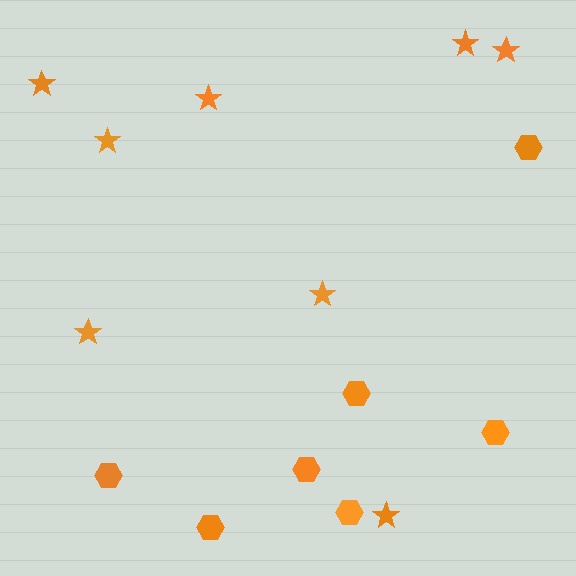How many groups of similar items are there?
There are 2 groups: one group of stars (8) and one group of hexagons (7).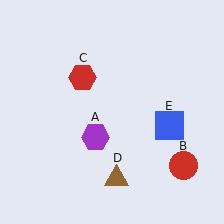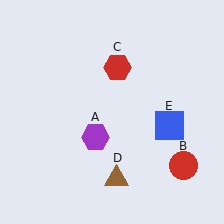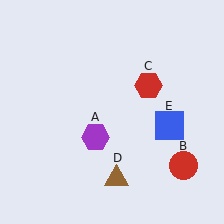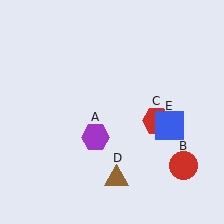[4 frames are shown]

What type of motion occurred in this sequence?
The red hexagon (object C) rotated clockwise around the center of the scene.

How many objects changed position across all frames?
1 object changed position: red hexagon (object C).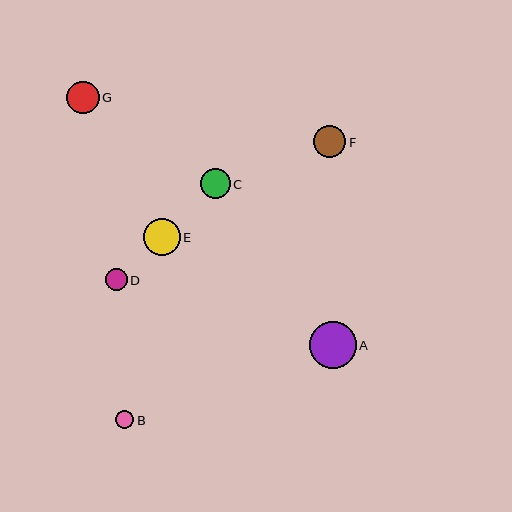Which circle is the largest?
Circle A is the largest with a size of approximately 47 pixels.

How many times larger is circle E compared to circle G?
Circle E is approximately 1.2 times the size of circle G.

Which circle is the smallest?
Circle B is the smallest with a size of approximately 19 pixels.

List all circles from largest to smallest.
From largest to smallest: A, E, G, F, C, D, B.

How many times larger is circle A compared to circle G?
Circle A is approximately 1.4 times the size of circle G.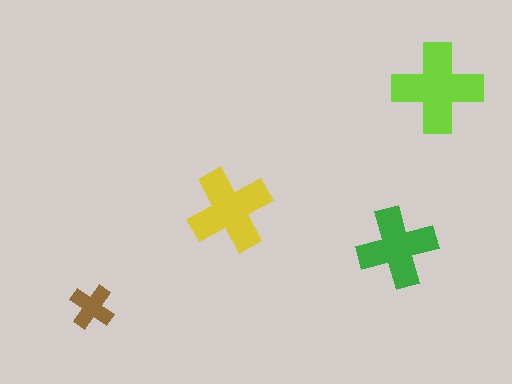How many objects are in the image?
There are 4 objects in the image.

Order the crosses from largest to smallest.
the lime one, the yellow one, the green one, the brown one.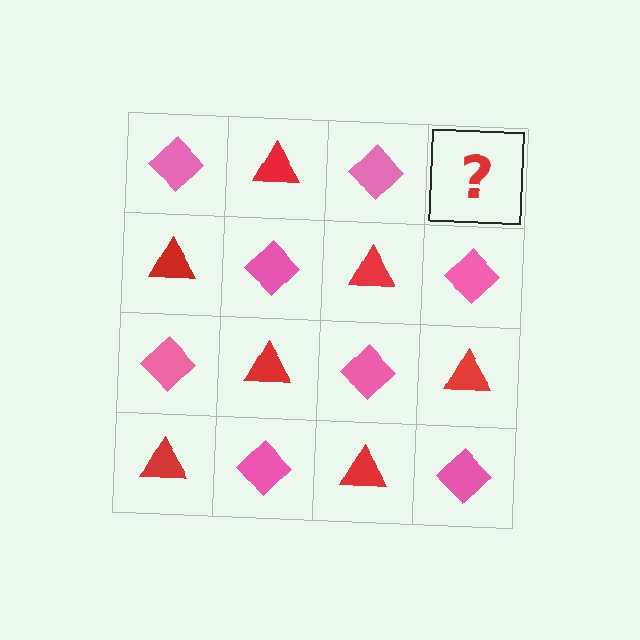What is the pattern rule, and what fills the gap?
The rule is that it alternates pink diamond and red triangle in a checkerboard pattern. The gap should be filled with a red triangle.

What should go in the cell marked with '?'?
The missing cell should contain a red triangle.